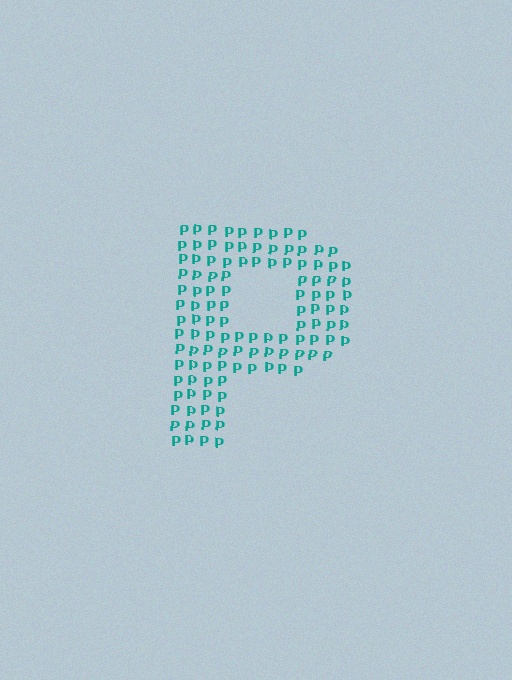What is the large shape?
The large shape is the letter P.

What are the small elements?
The small elements are letter P's.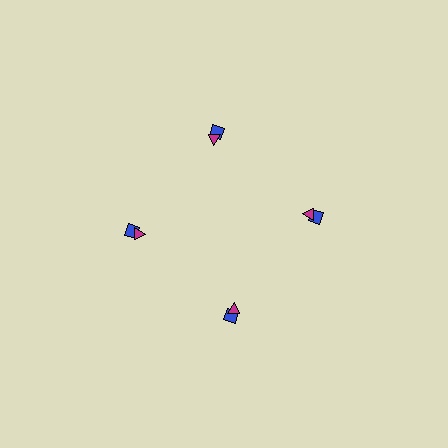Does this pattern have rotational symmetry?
Yes, this pattern has 4-fold rotational symmetry. It looks the same after rotating 90 degrees around the center.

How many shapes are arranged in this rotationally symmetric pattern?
There are 8 shapes, arranged in 4 groups of 2.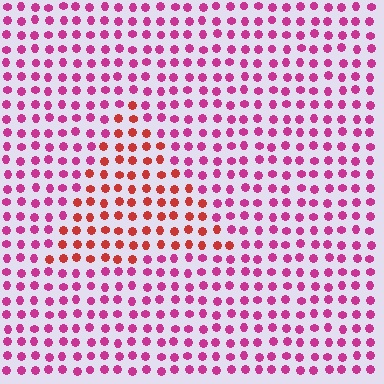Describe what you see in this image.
The image is filled with small magenta elements in a uniform arrangement. A triangle-shaped region is visible where the elements are tinted to a slightly different hue, forming a subtle color boundary.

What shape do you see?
I see a triangle.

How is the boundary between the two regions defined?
The boundary is defined purely by a slight shift in hue (about 39 degrees). Spacing, size, and orientation are identical on both sides.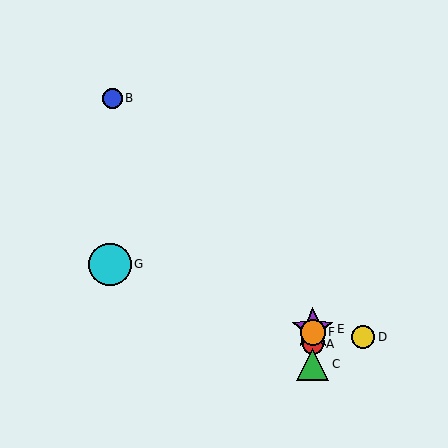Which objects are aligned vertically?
Objects A, C, E, F are aligned vertically.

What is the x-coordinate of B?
Object B is at x≈112.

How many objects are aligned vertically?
4 objects (A, C, E, F) are aligned vertically.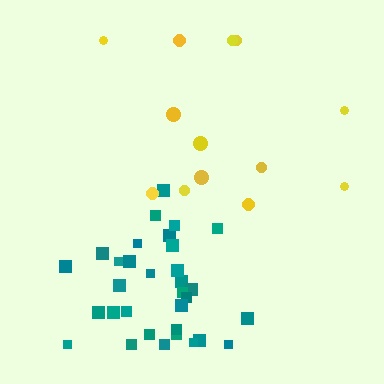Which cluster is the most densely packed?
Teal.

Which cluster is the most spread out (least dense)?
Yellow.